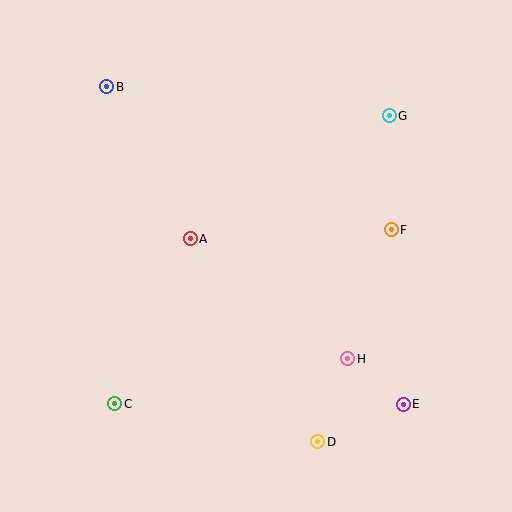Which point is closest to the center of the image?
Point A at (190, 239) is closest to the center.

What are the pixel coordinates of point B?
Point B is at (107, 87).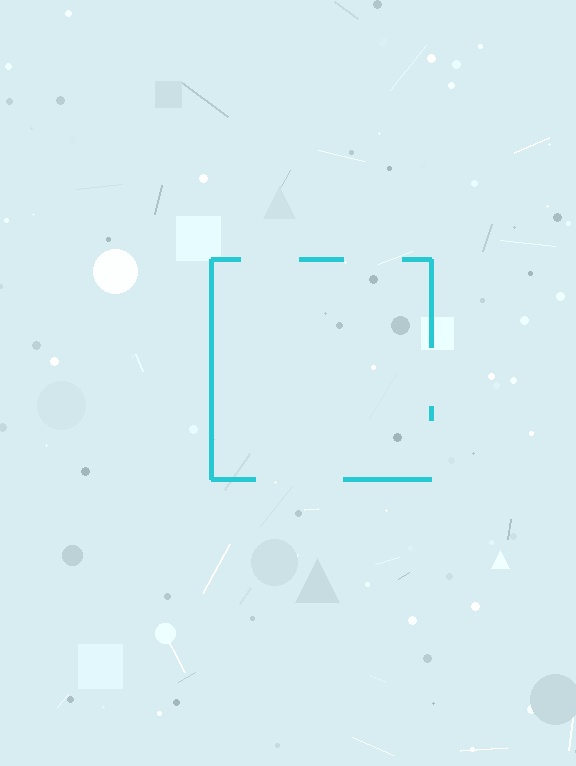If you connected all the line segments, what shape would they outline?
They would outline a square.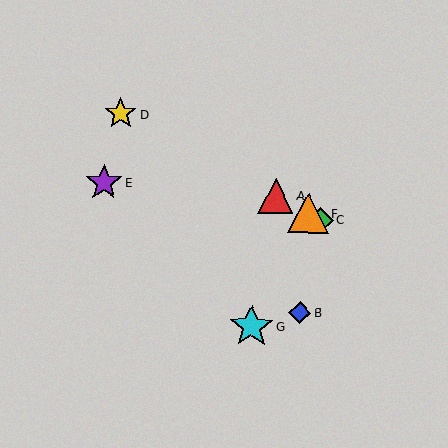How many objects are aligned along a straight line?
4 objects (A, C, D, F) are aligned along a straight line.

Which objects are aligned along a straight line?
Objects A, C, D, F are aligned along a straight line.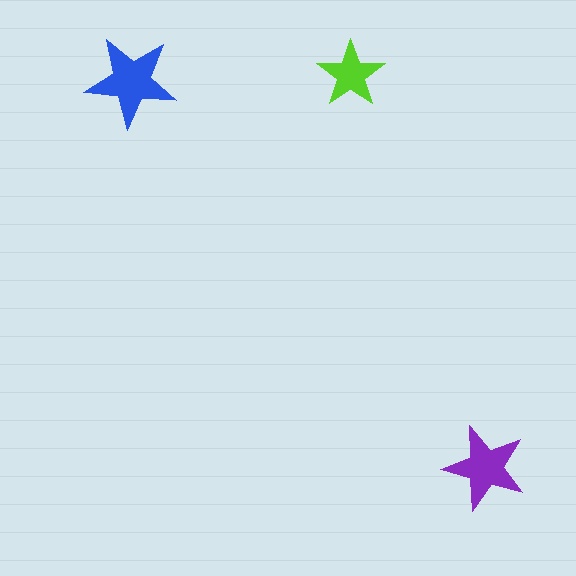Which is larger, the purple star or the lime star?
The purple one.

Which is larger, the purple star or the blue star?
The blue one.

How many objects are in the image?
There are 3 objects in the image.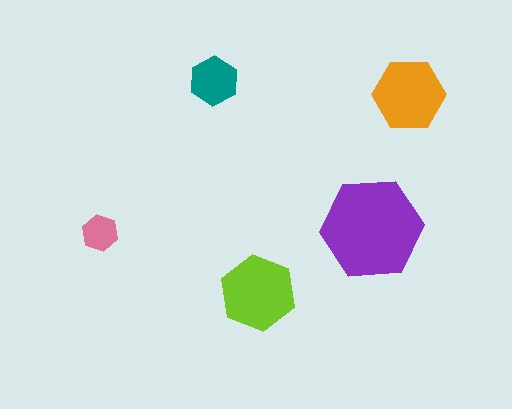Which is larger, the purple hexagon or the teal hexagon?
The purple one.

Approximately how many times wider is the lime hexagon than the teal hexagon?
About 1.5 times wider.